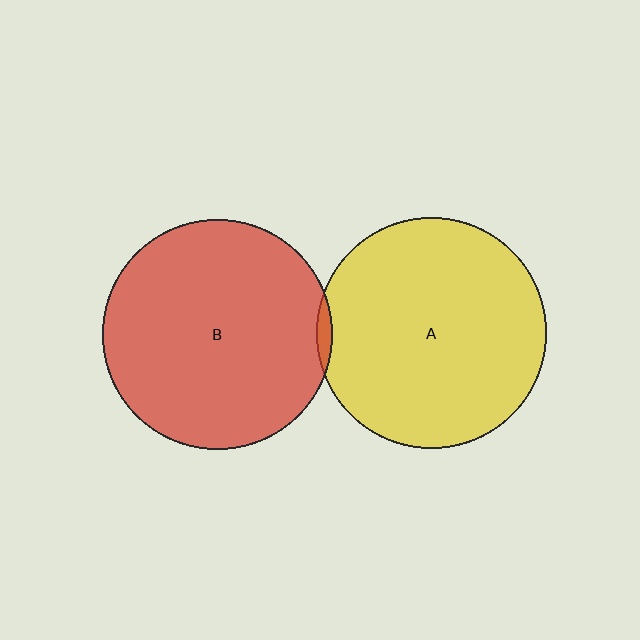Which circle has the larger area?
Circle A (yellow).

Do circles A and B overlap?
Yes.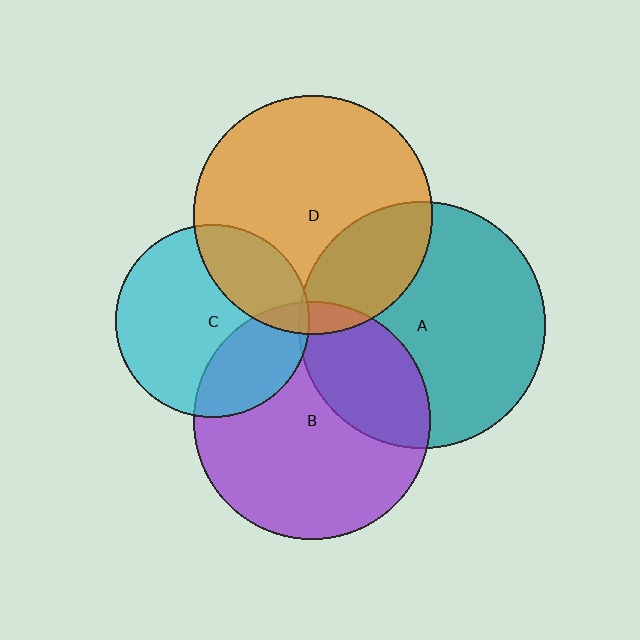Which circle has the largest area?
Circle A (teal).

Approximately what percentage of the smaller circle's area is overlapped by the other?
Approximately 30%.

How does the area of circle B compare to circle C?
Approximately 1.5 times.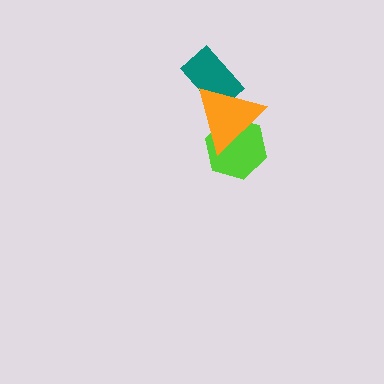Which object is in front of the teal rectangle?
The orange triangle is in front of the teal rectangle.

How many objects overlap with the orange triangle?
2 objects overlap with the orange triangle.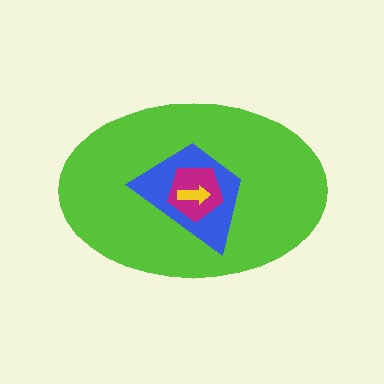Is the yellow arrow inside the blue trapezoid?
Yes.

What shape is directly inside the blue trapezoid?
The magenta pentagon.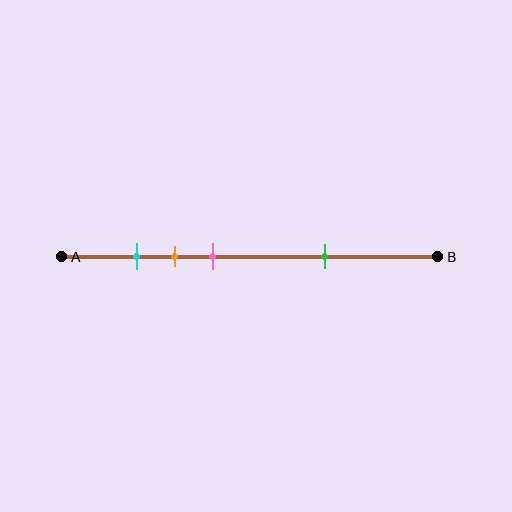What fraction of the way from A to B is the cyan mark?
The cyan mark is approximately 20% (0.2) of the way from A to B.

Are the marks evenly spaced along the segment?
No, the marks are not evenly spaced.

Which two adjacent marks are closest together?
The cyan and orange marks are the closest adjacent pair.